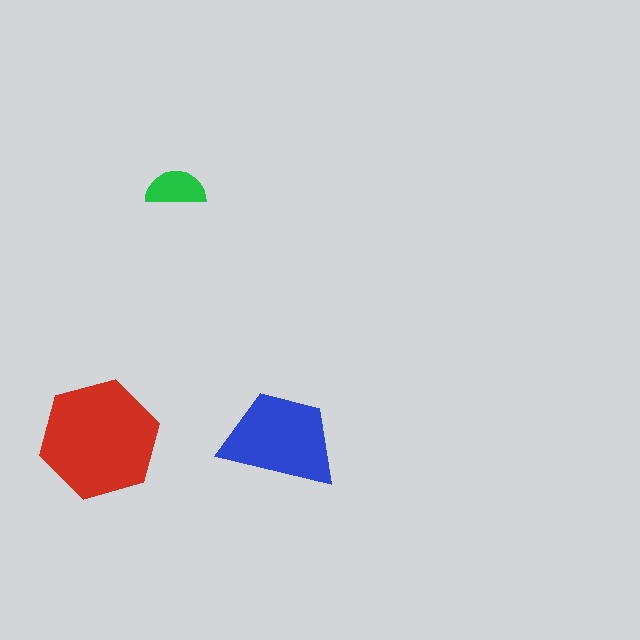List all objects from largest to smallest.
The red hexagon, the blue trapezoid, the green semicircle.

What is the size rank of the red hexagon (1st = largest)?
1st.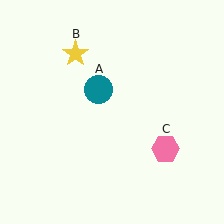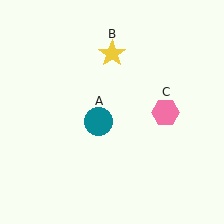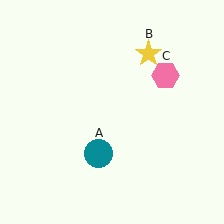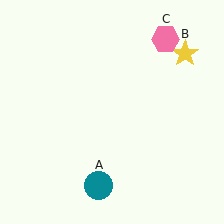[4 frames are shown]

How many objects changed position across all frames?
3 objects changed position: teal circle (object A), yellow star (object B), pink hexagon (object C).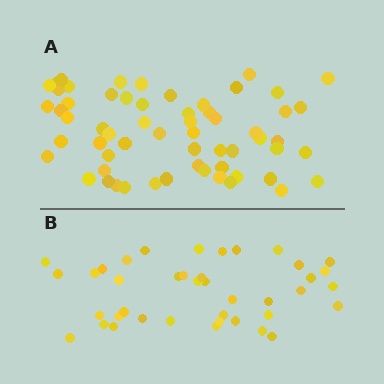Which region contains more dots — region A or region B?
Region A (the top region) has more dots.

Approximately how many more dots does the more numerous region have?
Region A has approximately 20 more dots than region B.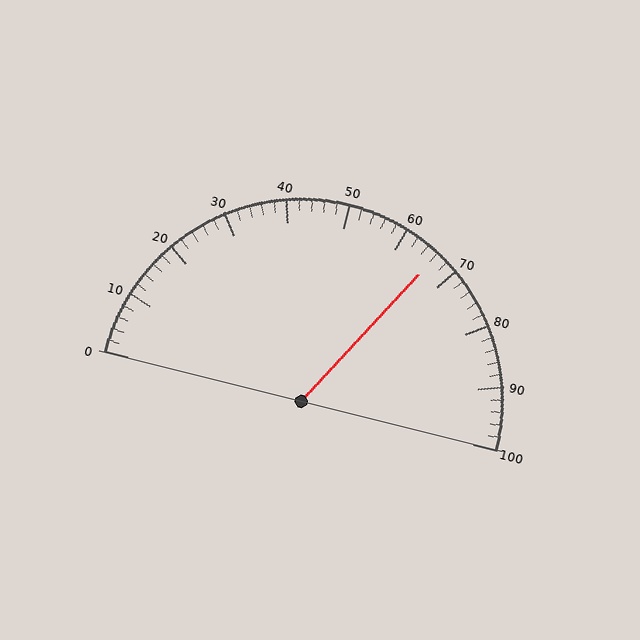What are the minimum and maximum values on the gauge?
The gauge ranges from 0 to 100.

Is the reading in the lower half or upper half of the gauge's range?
The reading is in the upper half of the range (0 to 100).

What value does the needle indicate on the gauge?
The needle indicates approximately 66.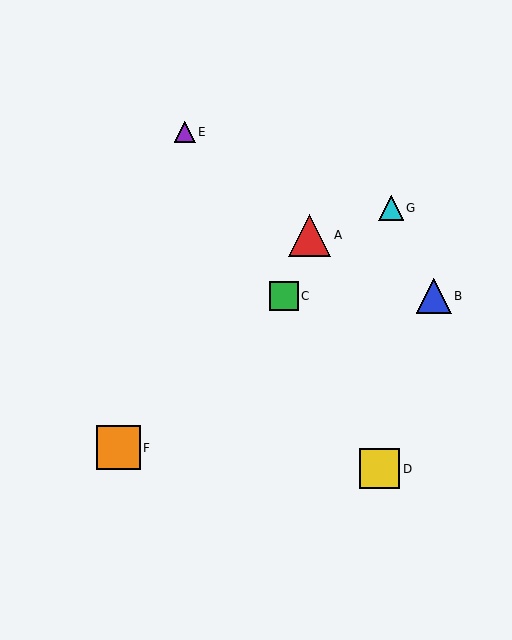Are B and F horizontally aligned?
No, B is at y≈296 and F is at y≈448.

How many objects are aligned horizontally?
2 objects (B, C) are aligned horizontally.